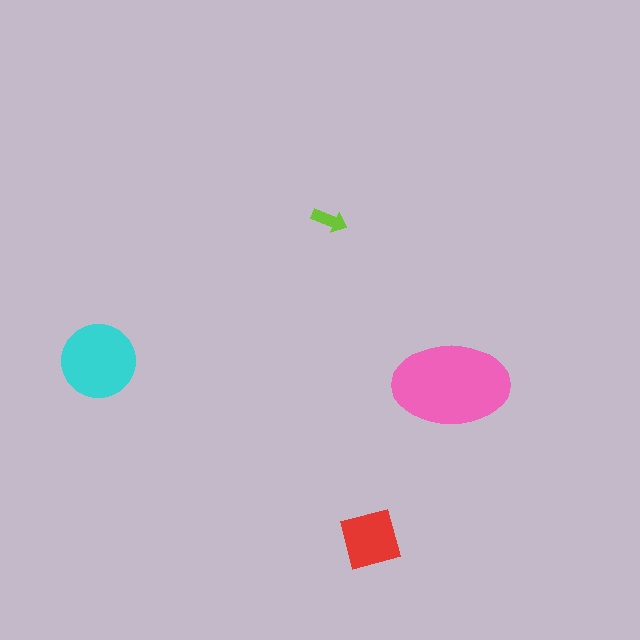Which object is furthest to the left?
The cyan circle is leftmost.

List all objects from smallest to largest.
The lime arrow, the red square, the cyan circle, the pink ellipse.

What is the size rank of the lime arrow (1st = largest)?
4th.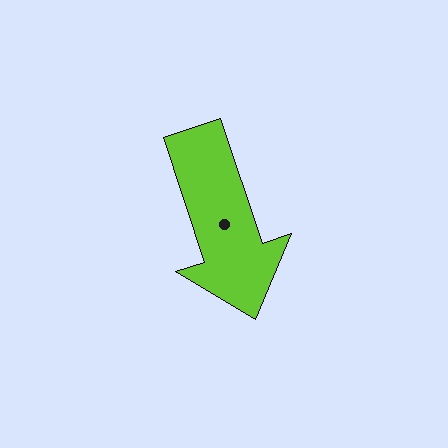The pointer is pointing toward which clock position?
Roughly 5 o'clock.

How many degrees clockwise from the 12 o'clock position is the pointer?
Approximately 162 degrees.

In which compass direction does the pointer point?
South.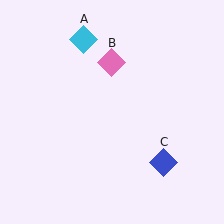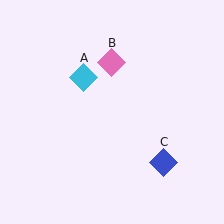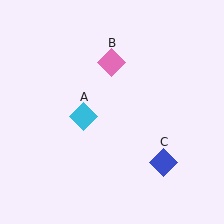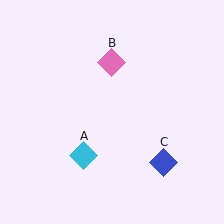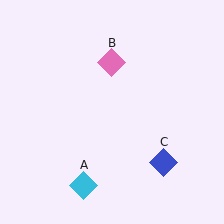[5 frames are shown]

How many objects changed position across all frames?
1 object changed position: cyan diamond (object A).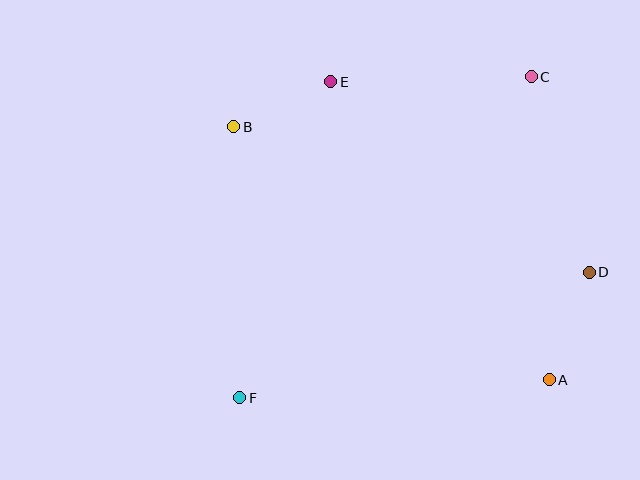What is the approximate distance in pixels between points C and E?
The distance between C and E is approximately 201 pixels.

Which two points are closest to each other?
Points B and E are closest to each other.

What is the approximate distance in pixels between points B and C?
The distance between B and C is approximately 302 pixels.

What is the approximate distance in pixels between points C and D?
The distance between C and D is approximately 204 pixels.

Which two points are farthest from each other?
Points C and F are farthest from each other.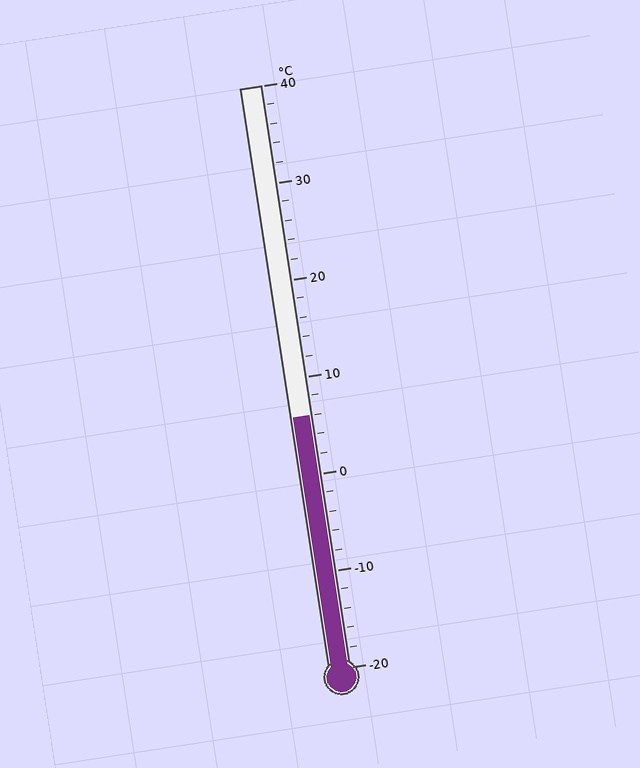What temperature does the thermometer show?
The thermometer shows approximately 6°C.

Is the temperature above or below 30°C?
The temperature is below 30°C.